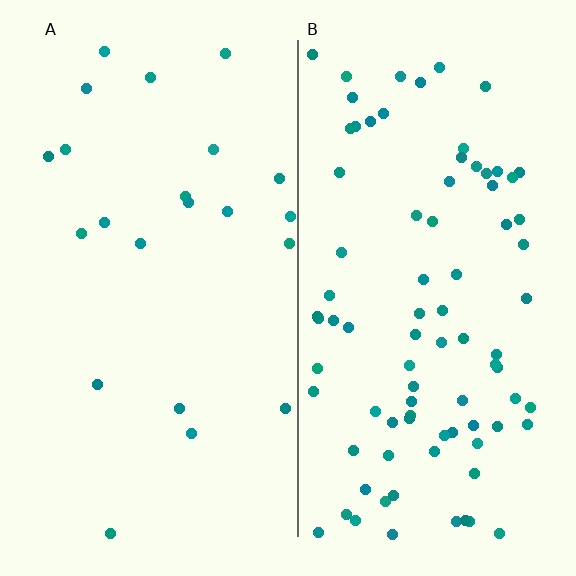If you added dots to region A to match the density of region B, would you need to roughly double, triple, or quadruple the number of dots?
Approximately quadruple.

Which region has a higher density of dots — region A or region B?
B (the right).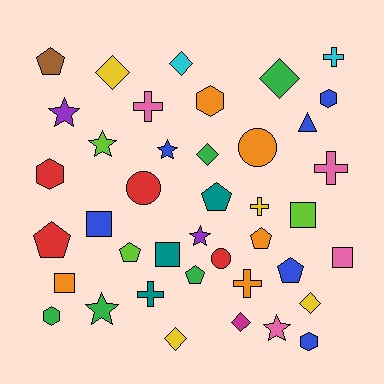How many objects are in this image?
There are 40 objects.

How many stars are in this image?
There are 6 stars.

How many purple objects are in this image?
There are 2 purple objects.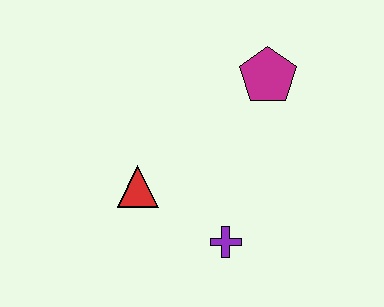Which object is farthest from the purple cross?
The magenta pentagon is farthest from the purple cross.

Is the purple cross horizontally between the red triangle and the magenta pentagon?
Yes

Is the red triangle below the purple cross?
No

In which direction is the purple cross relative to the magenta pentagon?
The purple cross is below the magenta pentagon.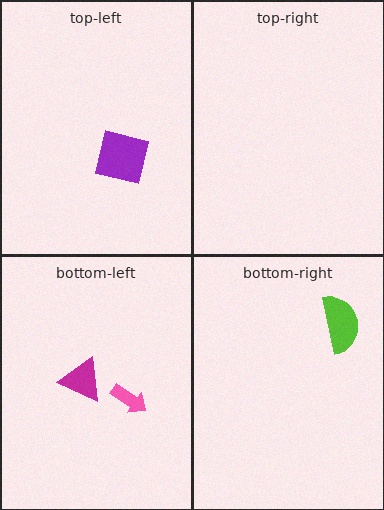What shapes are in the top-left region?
The purple square.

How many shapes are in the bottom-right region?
1.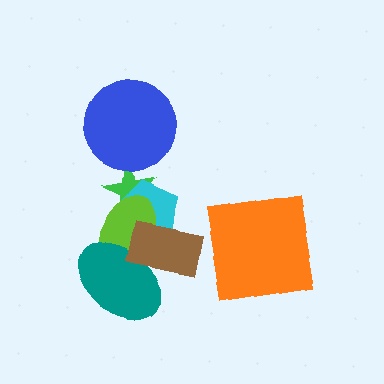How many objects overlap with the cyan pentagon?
3 objects overlap with the cyan pentagon.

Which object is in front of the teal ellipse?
The brown rectangle is in front of the teal ellipse.